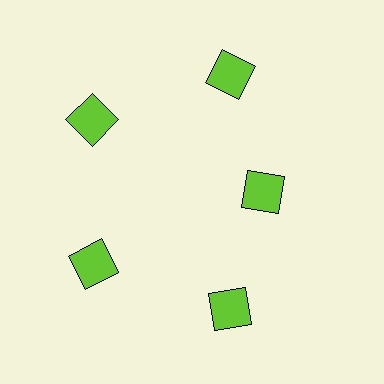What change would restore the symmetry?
The symmetry would be restored by moving it outward, back onto the ring so that all 5 squares sit at equal angles and equal distance from the center.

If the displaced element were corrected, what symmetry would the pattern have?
It would have 5-fold rotational symmetry — the pattern would map onto itself every 72 degrees.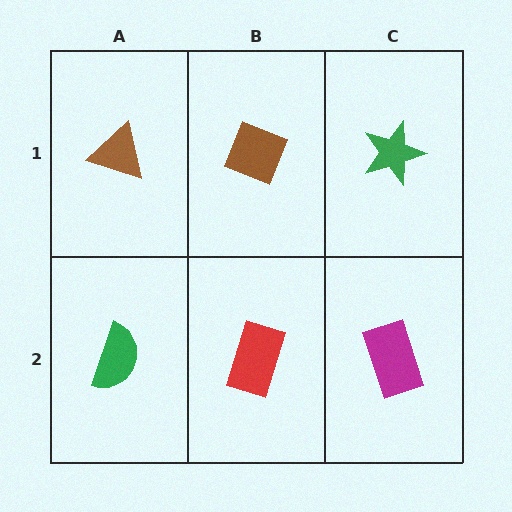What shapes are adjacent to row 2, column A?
A brown triangle (row 1, column A), a red rectangle (row 2, column B).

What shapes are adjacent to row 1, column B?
A red rectangle (row 2, column B), a brown triangle (row 1, column A), a green star (row 1, column C).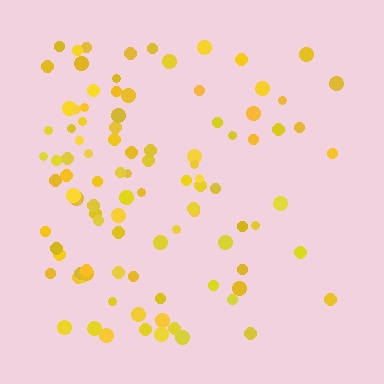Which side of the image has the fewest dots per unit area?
The right.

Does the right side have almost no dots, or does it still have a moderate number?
Still a moderate number, just noticeably fewer than the left.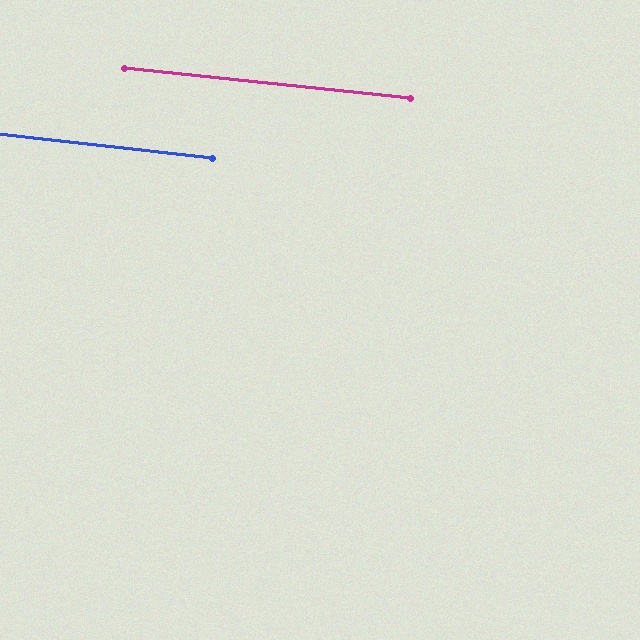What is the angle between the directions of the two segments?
Approximately 1 degree.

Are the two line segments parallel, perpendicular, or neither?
Parallel — their directions differ by only 0.6°.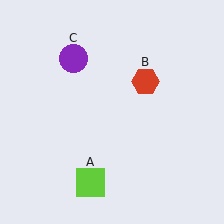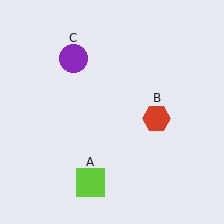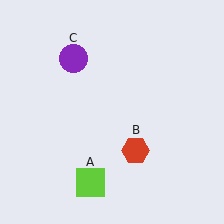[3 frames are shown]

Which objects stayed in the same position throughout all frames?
Lime square (object A) and purple circle (object C) remained stationary.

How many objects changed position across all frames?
1 object changed position: red hexagon (object B).